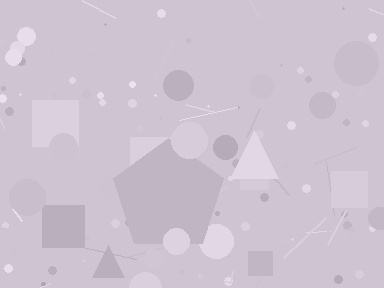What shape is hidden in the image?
A pentagon is hidden in the image.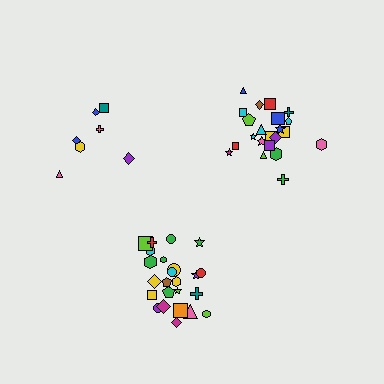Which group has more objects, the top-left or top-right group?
The top-right group.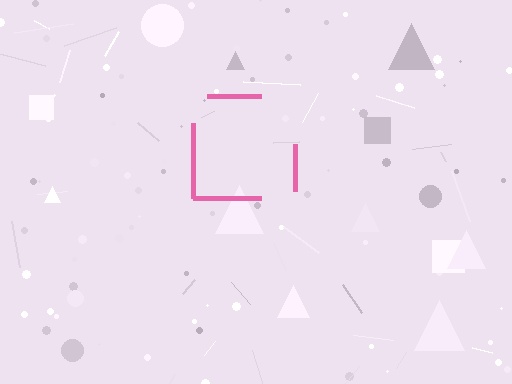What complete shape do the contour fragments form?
The contour fragments form a square.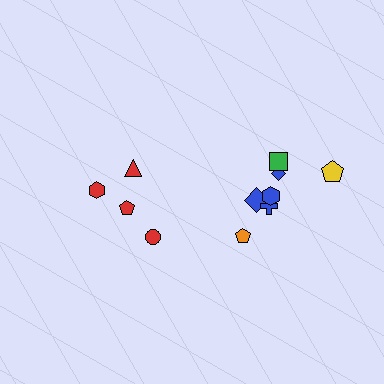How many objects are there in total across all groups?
There are 11 objects.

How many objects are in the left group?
There are 4 objects.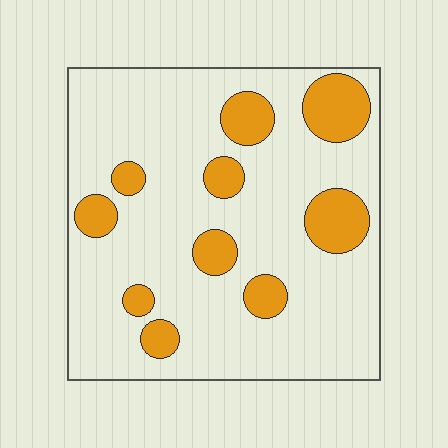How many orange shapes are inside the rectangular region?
10.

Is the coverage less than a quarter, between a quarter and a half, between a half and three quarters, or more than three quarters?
Less than a quarter.